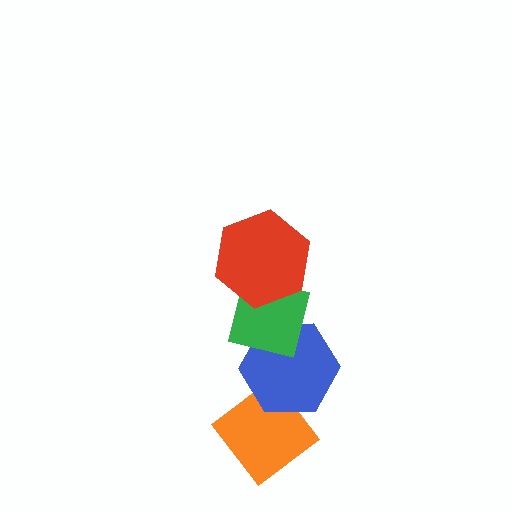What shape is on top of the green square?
The red hexagon is on top of the green square.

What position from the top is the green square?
The green square is 2nd from the top.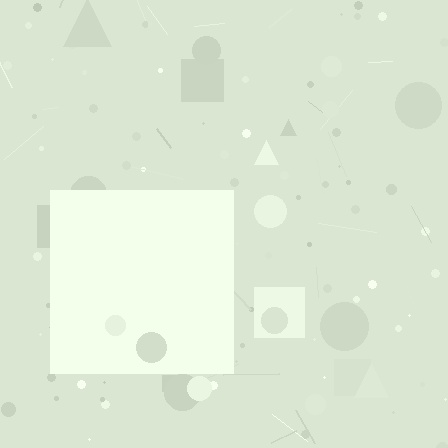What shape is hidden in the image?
A square is hidden in the image.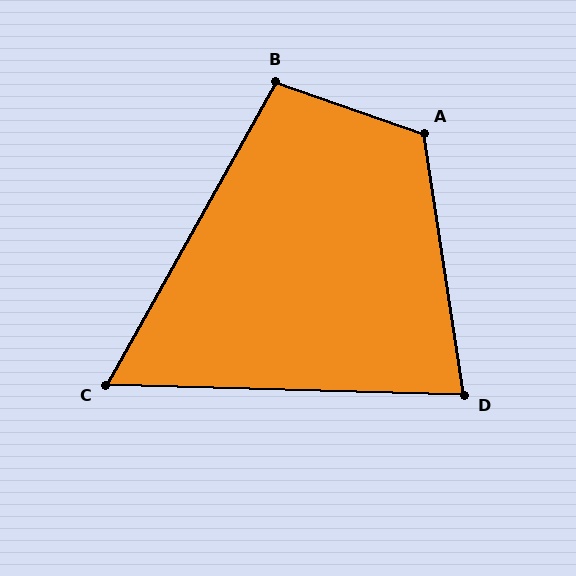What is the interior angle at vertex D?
Approximately 80 degrees (acute).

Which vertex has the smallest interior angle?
C, at approximately 62 degrees.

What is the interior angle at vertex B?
Approximately 100 degrees (obtuse).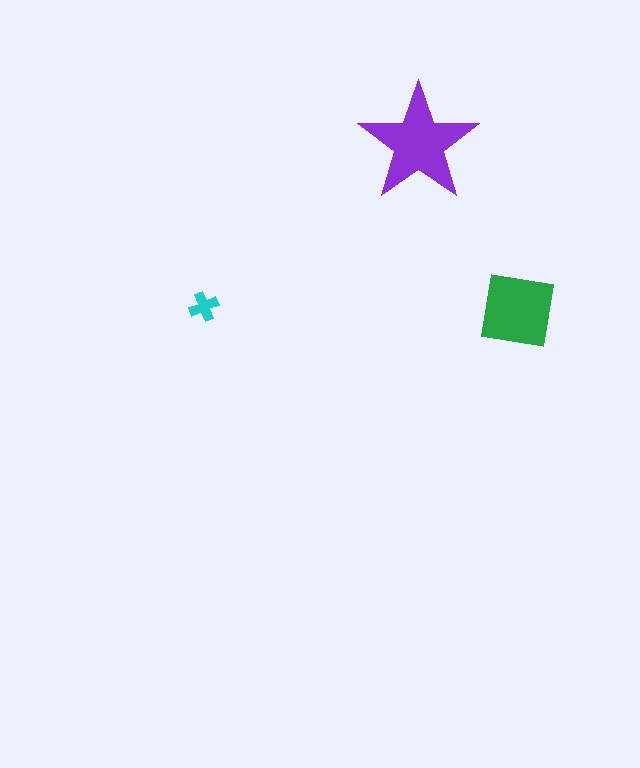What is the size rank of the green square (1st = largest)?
2nd.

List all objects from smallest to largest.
The cyan cross, the green square, the purple star.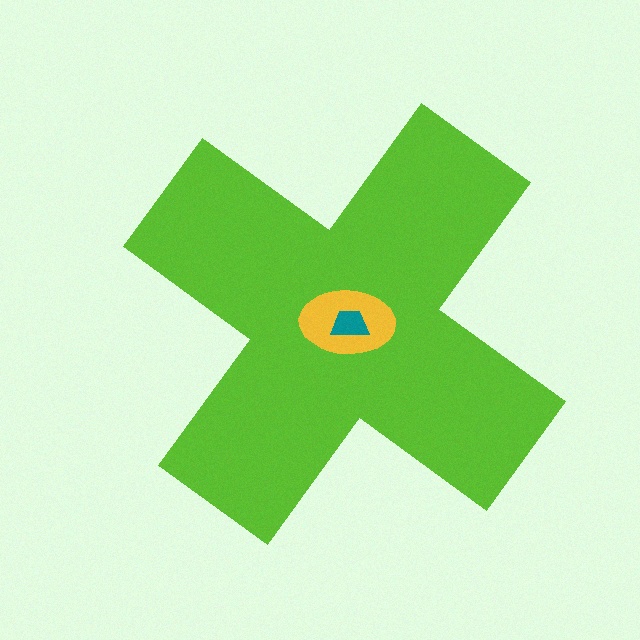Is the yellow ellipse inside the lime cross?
Yes.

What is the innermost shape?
The teal trapezoid.